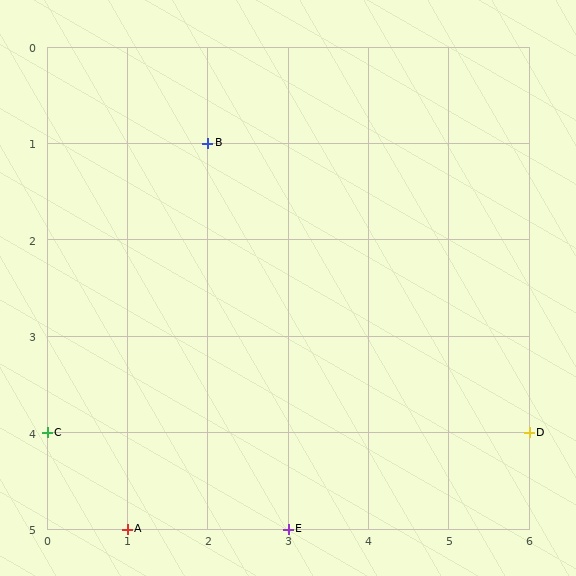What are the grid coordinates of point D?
Point D is at grid coordinates (6, 4).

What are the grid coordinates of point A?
Point A is at grid coordinates (1, 5).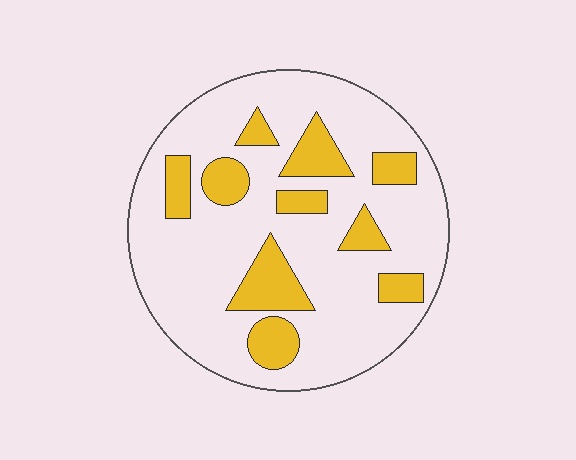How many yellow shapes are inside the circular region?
10.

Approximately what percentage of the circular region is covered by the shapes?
Approximately 20%.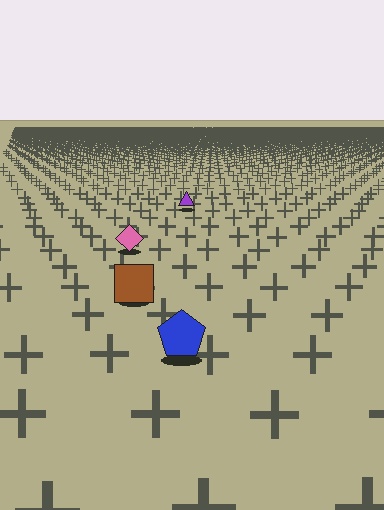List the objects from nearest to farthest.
From nearest to farthest: the blue pentagon, the brown square, the pink diamond, the purple triangle.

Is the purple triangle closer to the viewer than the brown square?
No. The brown square is closer — you can tell from the texture gradient: the ground texture is coarser near it.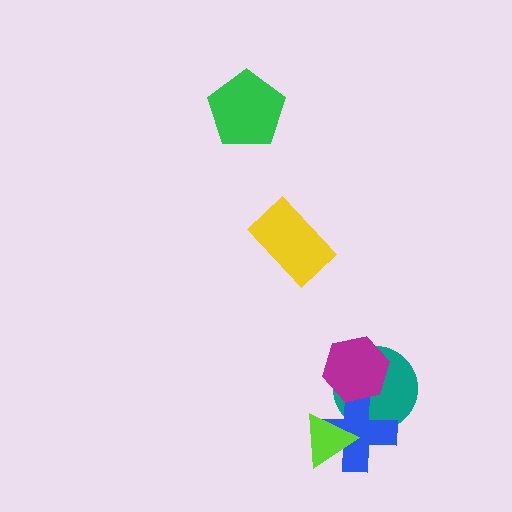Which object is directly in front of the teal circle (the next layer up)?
The blue cross is directly in front of the teal circle.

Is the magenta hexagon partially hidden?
No, no other shape covers it.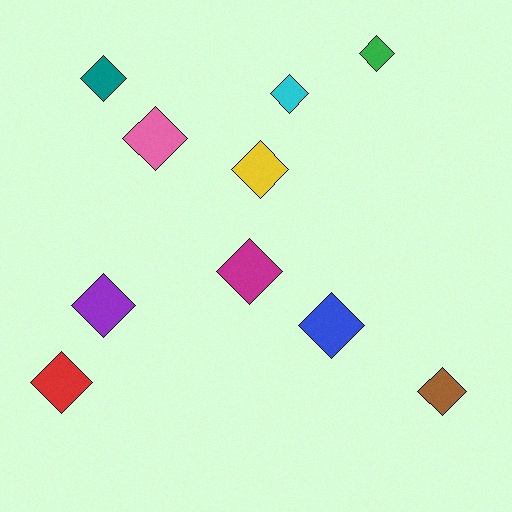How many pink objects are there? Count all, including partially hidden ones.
There is 1 pink object.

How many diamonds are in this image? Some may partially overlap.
There are 10 diamonds.